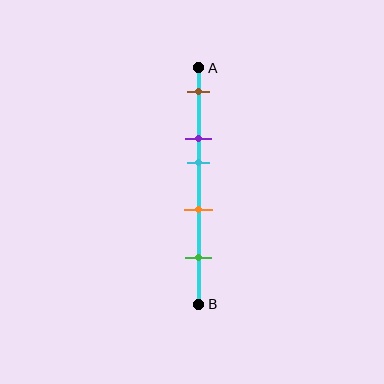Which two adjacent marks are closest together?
The purple and cyan marks are the closest adjacent pair.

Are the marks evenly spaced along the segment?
No, the marks are not evenly spaced.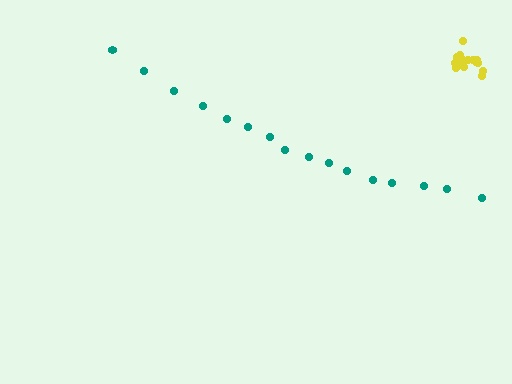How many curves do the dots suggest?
There are 2 distinct paths.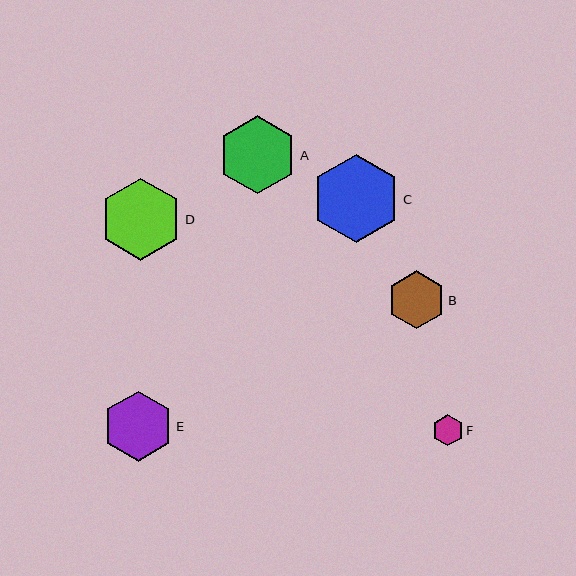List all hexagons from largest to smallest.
From largest to smallest: C, D, A, E, B, F.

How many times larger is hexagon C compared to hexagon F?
Hexagon C is approximately 2.8 times the size of hexagon F.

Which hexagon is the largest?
Hexagon C is the largest with a size of approximately 88 pixels.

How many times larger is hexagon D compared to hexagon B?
Hexagon D is approximately 1.4 times the size of hexagon B.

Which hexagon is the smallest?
Hexagon F is the smallest with a size of approximately 31 pixels.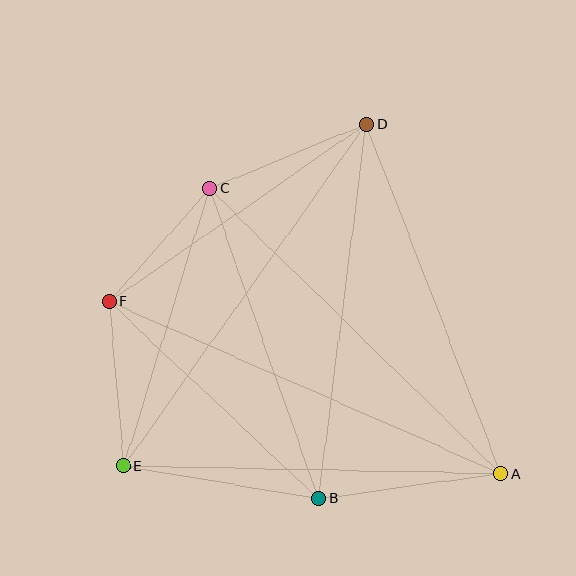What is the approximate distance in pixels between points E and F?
The distance between E and F is approximately 165 pixels.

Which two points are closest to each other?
Points C and F are closest to each other.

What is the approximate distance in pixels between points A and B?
The distance between A and B is approximately 184 pixels.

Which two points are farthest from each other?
Points A and F are farthest from each other.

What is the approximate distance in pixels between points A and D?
The distance between A and D is approximately 375 pixels.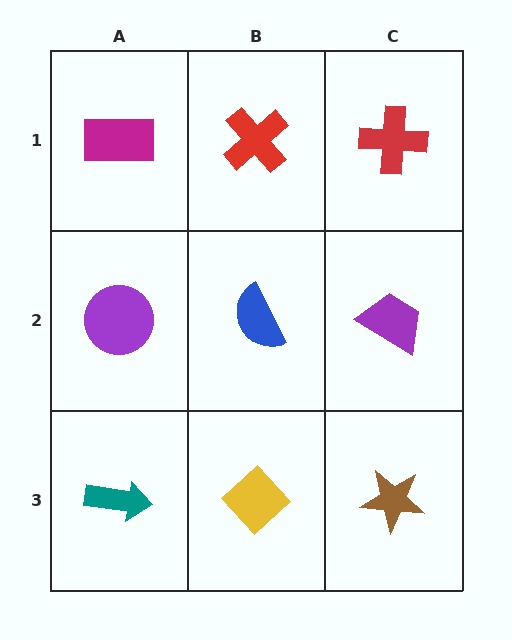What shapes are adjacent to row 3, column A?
A purple circle (row 2, column A), a yellow diamond (row 3, column B).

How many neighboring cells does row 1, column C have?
2.